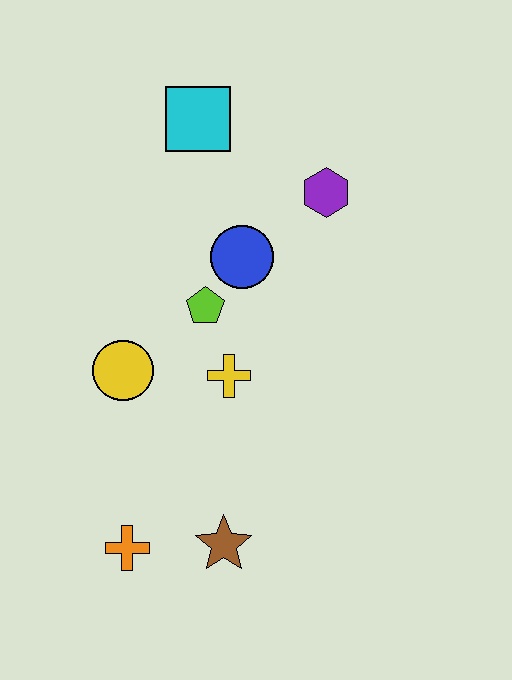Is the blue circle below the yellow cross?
No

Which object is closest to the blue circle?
The lime pentagon is closest to the blue circle.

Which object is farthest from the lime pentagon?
The orange cross is farthest from the lime pentagon.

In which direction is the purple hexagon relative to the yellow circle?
The purple hexagon is to the right of the yellow circle.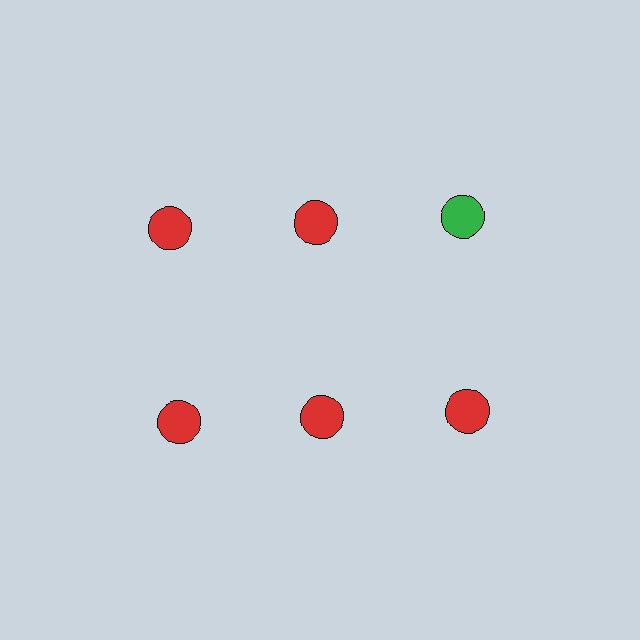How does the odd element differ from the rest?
It has a different color: green instead of red.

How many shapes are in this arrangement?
There are 6 shapes arranged in a grid pattern.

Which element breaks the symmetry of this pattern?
The green circle in the top row, center column breaks the symmetry. All other shapes are red circles.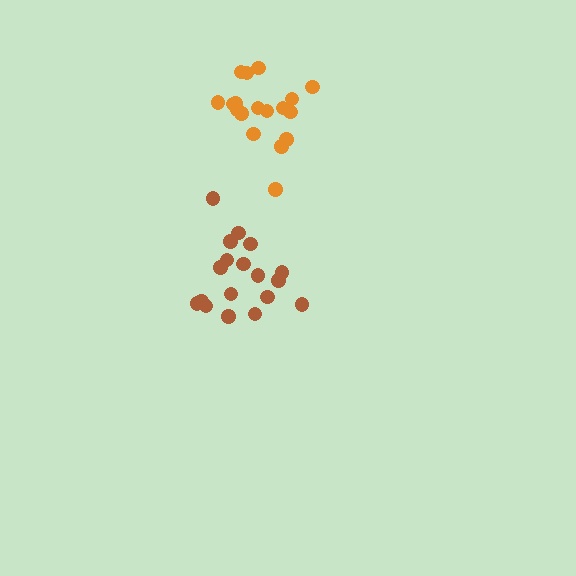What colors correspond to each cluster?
The clusters are colored: orange, brown.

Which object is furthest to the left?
The brown cluster is leftmost.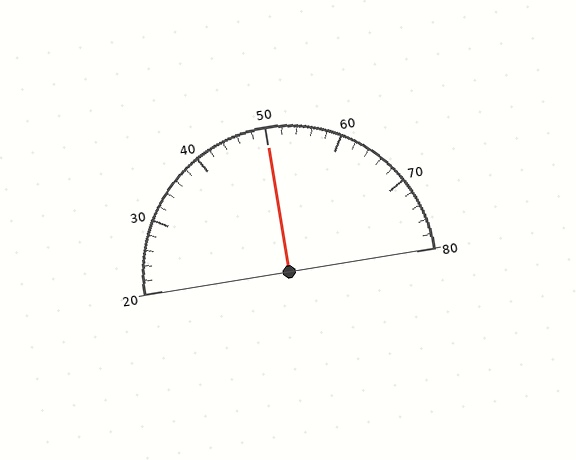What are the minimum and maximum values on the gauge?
The gauge ranges from 20 to 80.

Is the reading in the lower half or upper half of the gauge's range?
The reading is in the upper half of the range (20 to 80).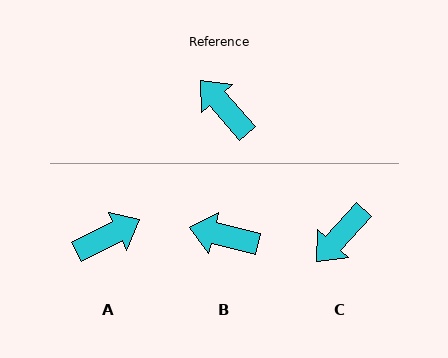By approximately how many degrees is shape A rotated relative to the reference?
Approximately 105 degrees clockwise.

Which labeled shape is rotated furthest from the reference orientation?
A, about 105 degrees away.